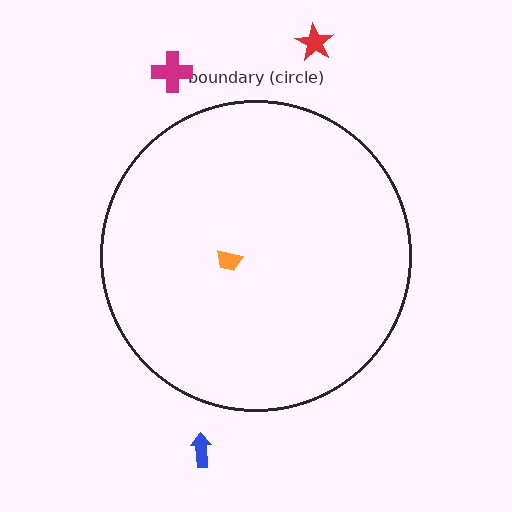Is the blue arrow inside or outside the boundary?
Outside.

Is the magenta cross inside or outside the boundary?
Outside.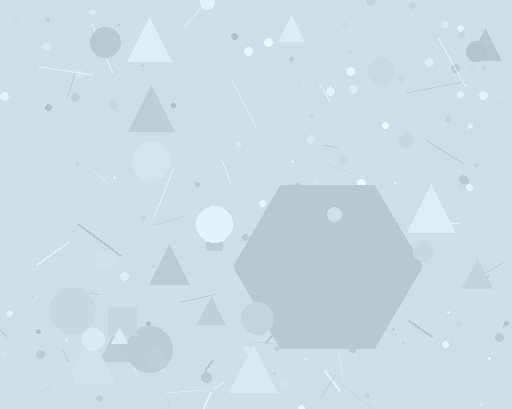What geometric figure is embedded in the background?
A hexagon is embedded in the background.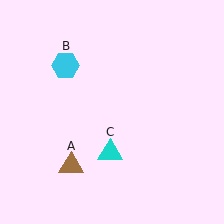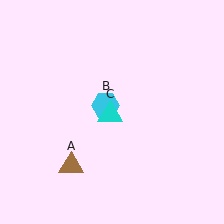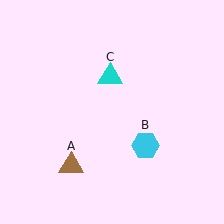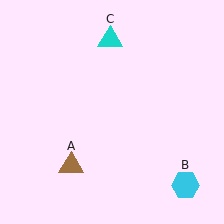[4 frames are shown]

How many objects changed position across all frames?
2 objects changed position: cyan hexagon (object B), cyan triangle (object C).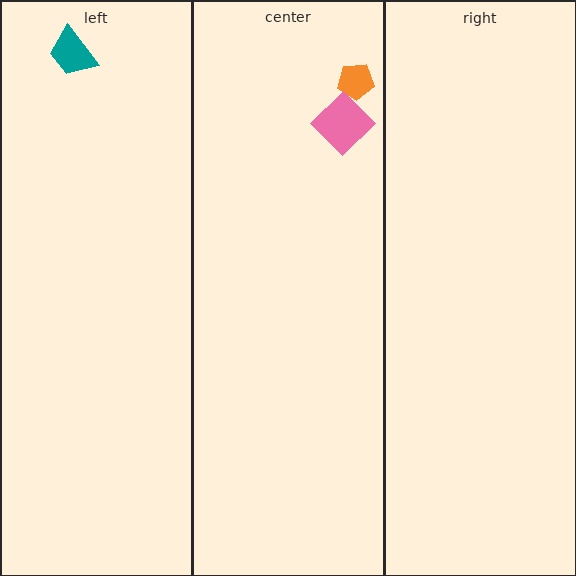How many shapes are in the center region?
2.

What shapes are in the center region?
The orange pentagon, the pink diamond.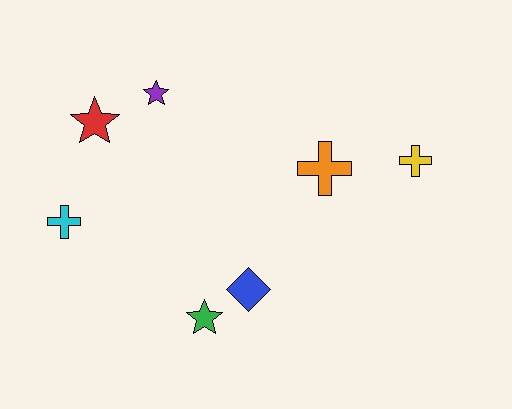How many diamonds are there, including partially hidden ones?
There is 1 diamond.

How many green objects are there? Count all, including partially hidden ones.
There is 1 green object.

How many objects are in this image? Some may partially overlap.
There are 7 objects.